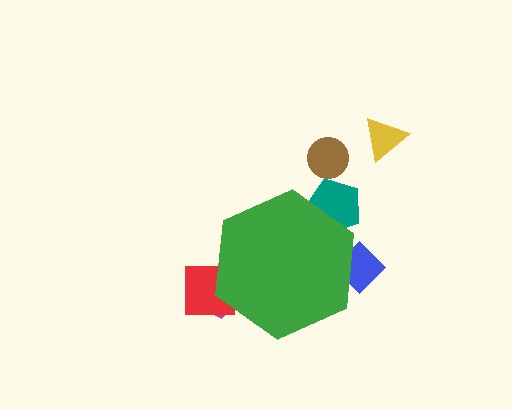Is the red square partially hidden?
Yes, the red square is partially hidden behind the green hexagon.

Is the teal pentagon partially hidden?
Yes, the teal pentagon is partially hidden behind the green hexagon.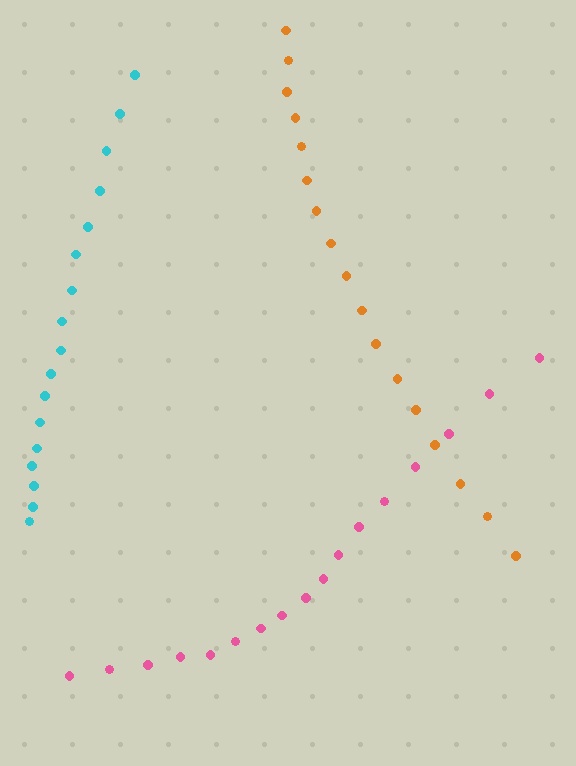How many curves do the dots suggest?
There are 3 distinct paths.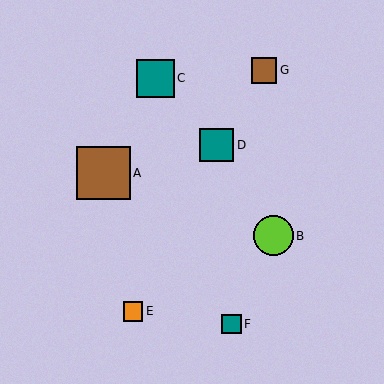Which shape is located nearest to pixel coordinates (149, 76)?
The teal square (labeled C) at (155, 78) is nearest to that location.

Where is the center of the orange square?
The center of the orange square is at (133, 311).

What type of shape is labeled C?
Shape C is a teal square.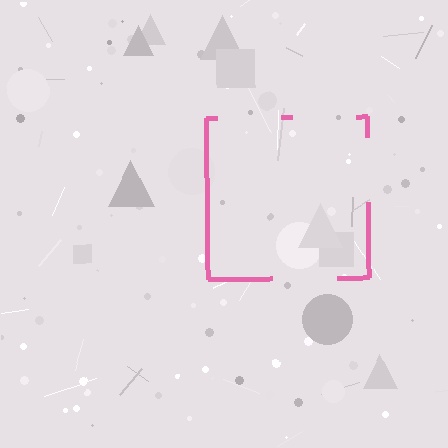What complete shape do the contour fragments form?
The contour fragments form a square.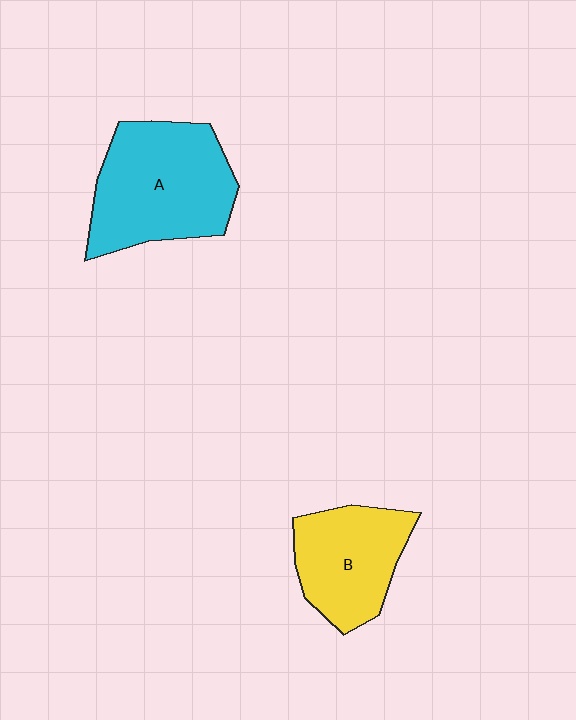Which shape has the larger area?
Shape A (cyan).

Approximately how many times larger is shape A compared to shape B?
Approximately 1.4 times.